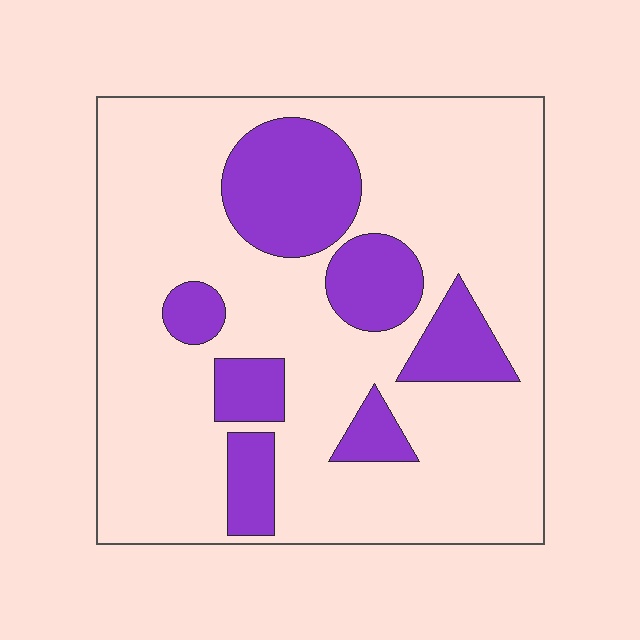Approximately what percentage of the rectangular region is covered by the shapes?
Approximately 25%.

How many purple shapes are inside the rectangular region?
7.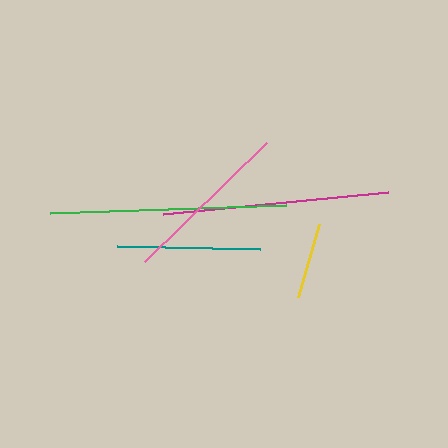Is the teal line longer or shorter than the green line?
The green line is longer than the teal line.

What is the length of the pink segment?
The pink segment is approximately 171 pixels long.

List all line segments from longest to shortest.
From longest to shortest: green, magenta, pink, teal, yellow.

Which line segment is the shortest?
The yellow line is the shortest at approximately 76 pixels.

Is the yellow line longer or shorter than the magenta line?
The magenta line is longer than the yellow line.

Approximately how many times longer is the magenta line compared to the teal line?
The magenta line is approximately 1.6 times the length of the teal line.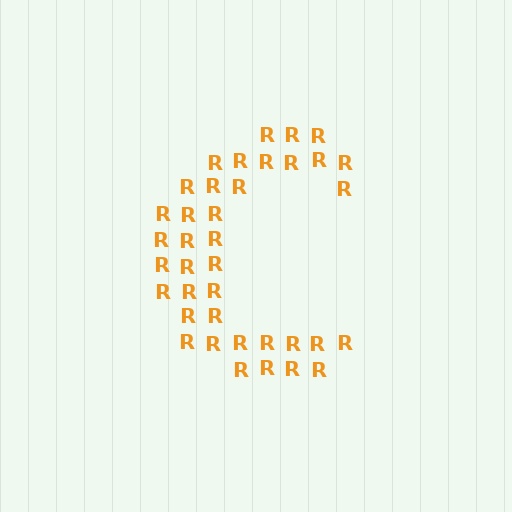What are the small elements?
The small elements are letter R's.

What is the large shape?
The large shape is the letter C.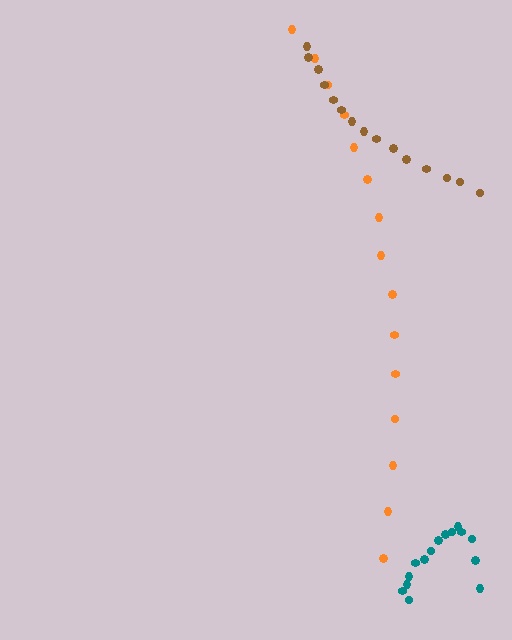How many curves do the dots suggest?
There are 3 distinct paths.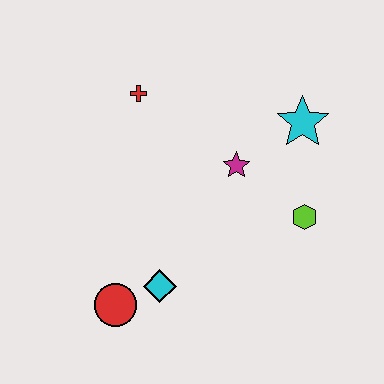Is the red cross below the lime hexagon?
No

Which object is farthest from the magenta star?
The red circle is farthest from the magenta star.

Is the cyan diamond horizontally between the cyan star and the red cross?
Yes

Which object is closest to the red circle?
The cyan diamond is closest to the red circle.